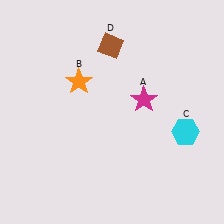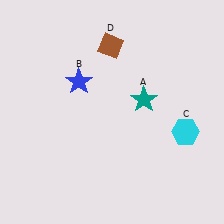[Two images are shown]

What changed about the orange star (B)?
In Image 1, B is orange. In Image 2, it changed to blue.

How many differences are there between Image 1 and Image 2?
There are 2 differences between the two images.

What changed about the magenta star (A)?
In Image 1, A is magenta. In Image 2, it changed to teal.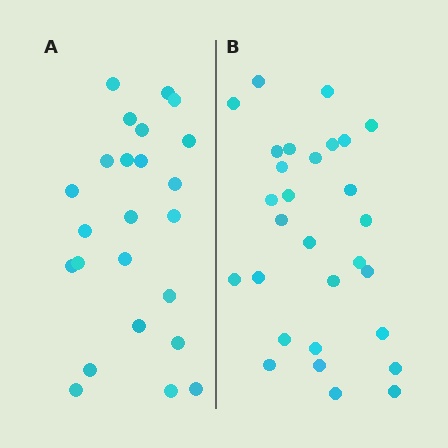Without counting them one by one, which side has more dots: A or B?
Region B (the right region) has more dots.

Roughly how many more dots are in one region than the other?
Region B has about 5 more dots than region A.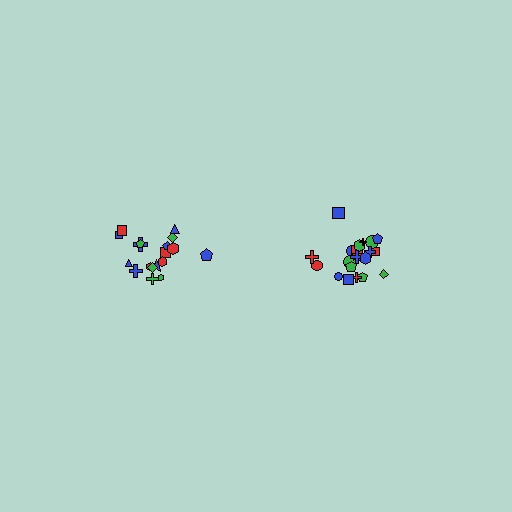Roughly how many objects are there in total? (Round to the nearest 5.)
Roughly 40 objects in total.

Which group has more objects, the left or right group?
The right group.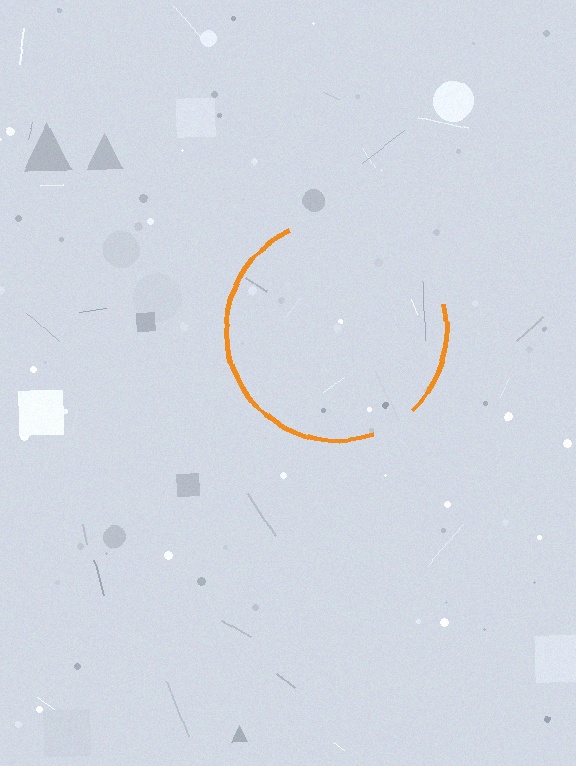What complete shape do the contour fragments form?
The contour fragments form a circle.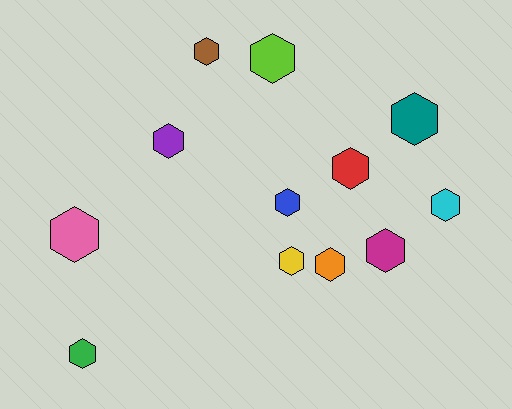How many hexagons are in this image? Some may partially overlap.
There are 12 hexagons.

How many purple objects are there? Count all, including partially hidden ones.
There is 1 purple object.